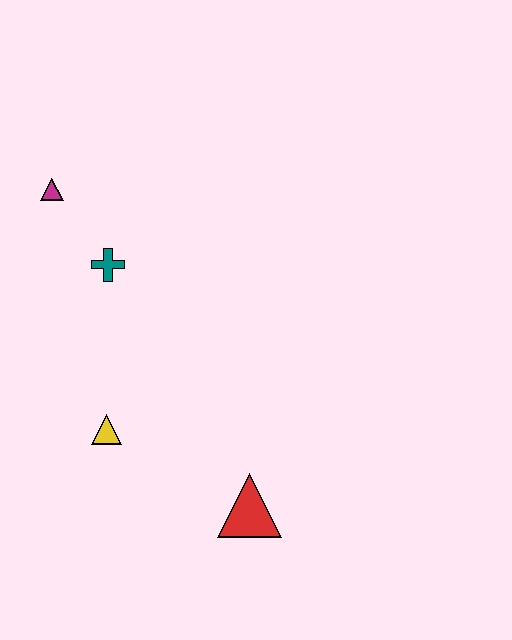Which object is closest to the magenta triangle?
The teal cross is closest to the magenta triangle.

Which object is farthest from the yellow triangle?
The magenta triangle is farthest from the yellow triangle.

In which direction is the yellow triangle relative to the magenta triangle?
The yellow triangle is below the magenta triangle.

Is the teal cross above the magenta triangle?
No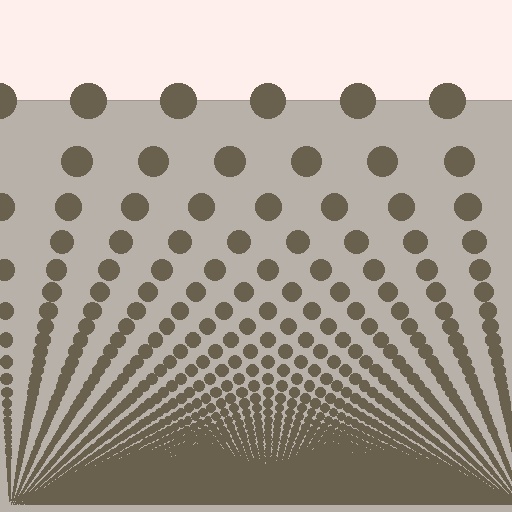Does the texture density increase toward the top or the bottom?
Density increases toward the bottom.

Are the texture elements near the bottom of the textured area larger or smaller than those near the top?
Smaller. The gradient is inverted — elements near the bottom are smaller and denser.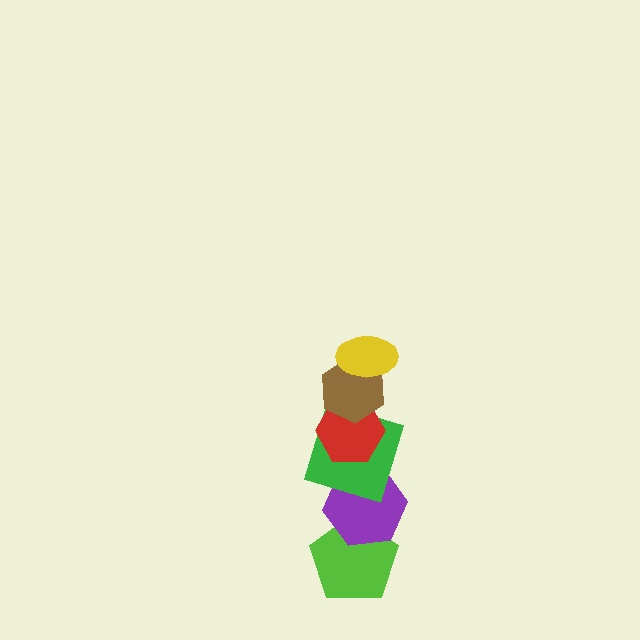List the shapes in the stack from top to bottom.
From top to bottom: the yellow ellipse, the brown hexagon, the red hexagon, the green square, the purple hexagon, the lime pentagon.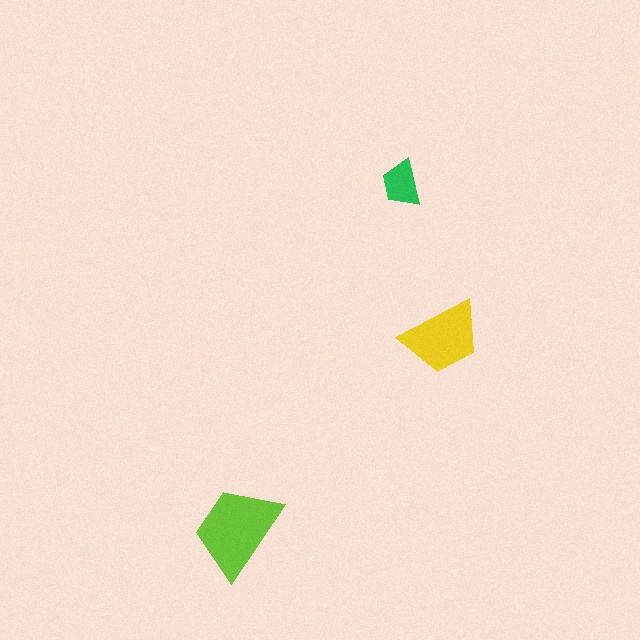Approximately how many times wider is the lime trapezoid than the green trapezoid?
About 2 times wider.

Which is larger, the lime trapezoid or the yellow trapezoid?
The lime one.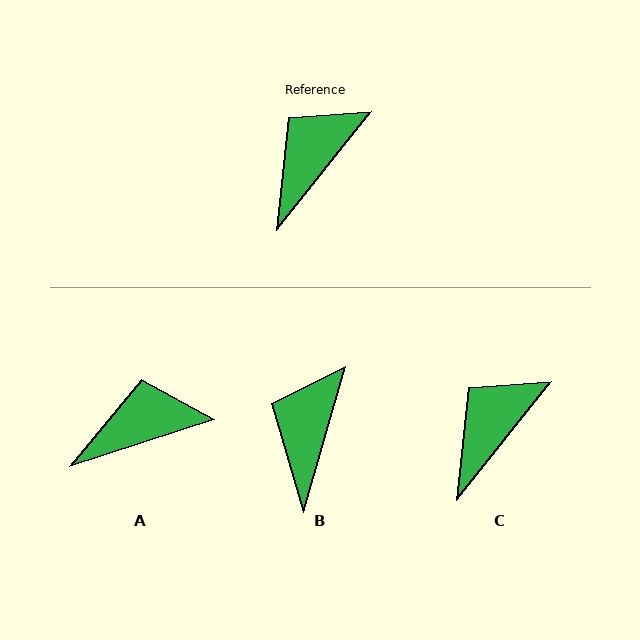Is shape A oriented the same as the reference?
No, it is off by about 33 degrees.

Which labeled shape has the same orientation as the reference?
C.